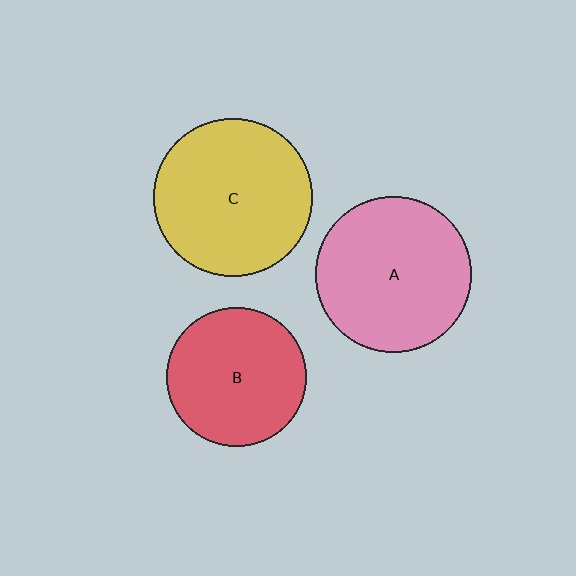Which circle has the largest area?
Circle C (yellow).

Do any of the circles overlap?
No, none of the circles overlap.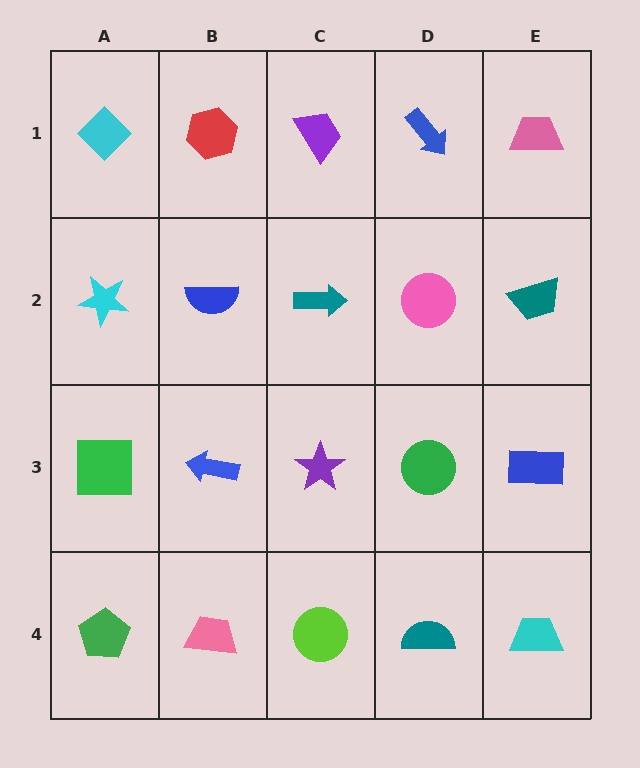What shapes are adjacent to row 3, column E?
A teal trapezoid (row 2, column E), a cyan trapezoid (row 4, column E), a green circle (row 3, column D).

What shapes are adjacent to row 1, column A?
A cyan star (row 2, column A), a red hexagon (row 1, column B).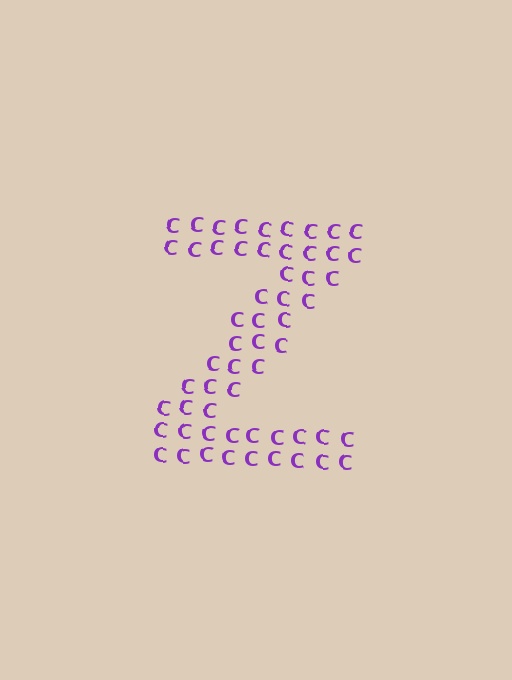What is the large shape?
The large shape is the letter Z.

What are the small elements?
The small elements are letter C's.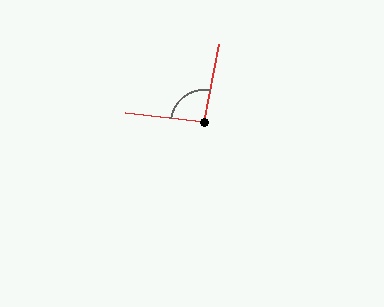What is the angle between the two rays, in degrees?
Approximately 95 degrees.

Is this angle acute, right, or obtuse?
It is approximately a right angle.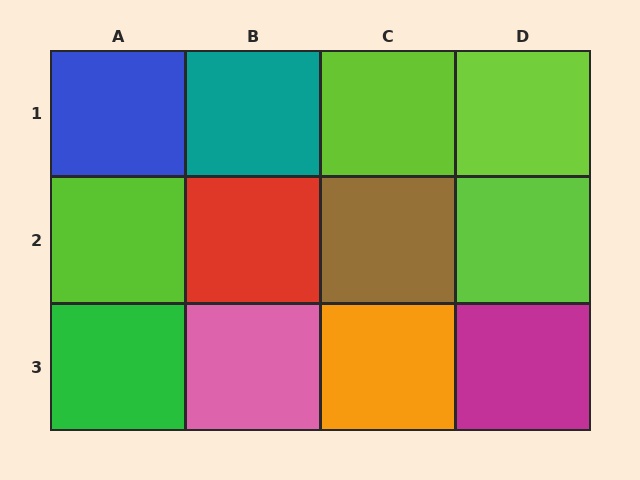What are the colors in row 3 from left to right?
Green, pink, orange, magenta.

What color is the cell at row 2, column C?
Brown.